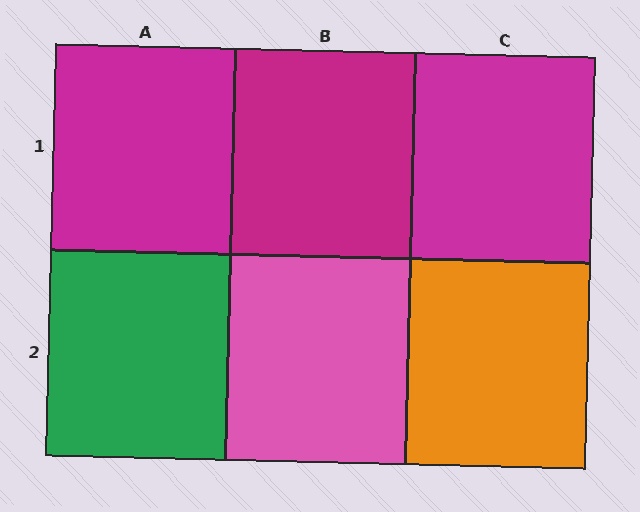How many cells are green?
1 cell is green.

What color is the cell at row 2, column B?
Pink.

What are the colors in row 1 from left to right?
Magenta, magenta, magenta.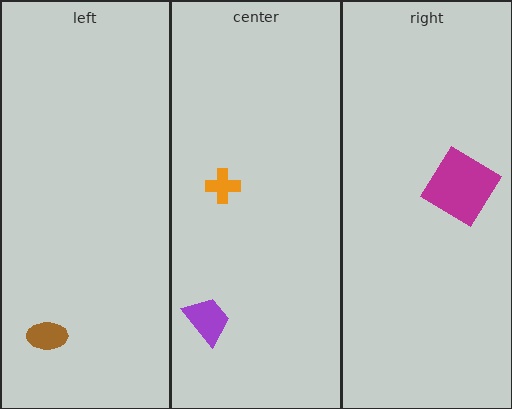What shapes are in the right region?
The magenta diamond.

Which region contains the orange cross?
The center region.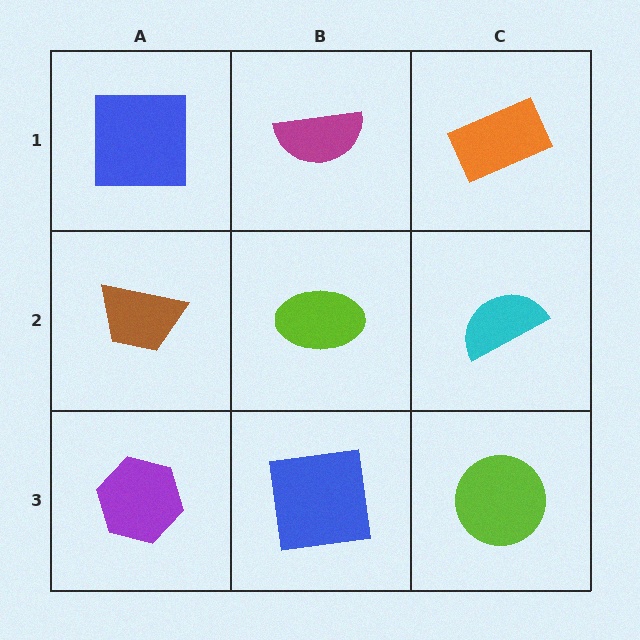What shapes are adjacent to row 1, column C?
A cyan semicircle (row 2, column C), a magenta semicircle (row 1, column B).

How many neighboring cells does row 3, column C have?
2.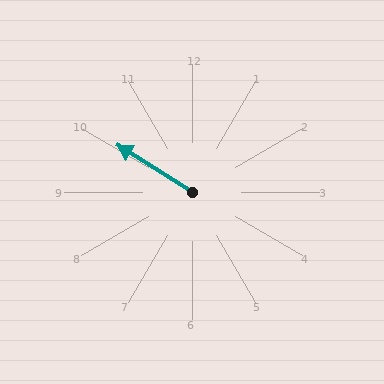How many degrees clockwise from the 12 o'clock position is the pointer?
Approximately 302 degrees.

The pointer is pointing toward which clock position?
Roughly 10 o'clock.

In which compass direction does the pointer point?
Northwest.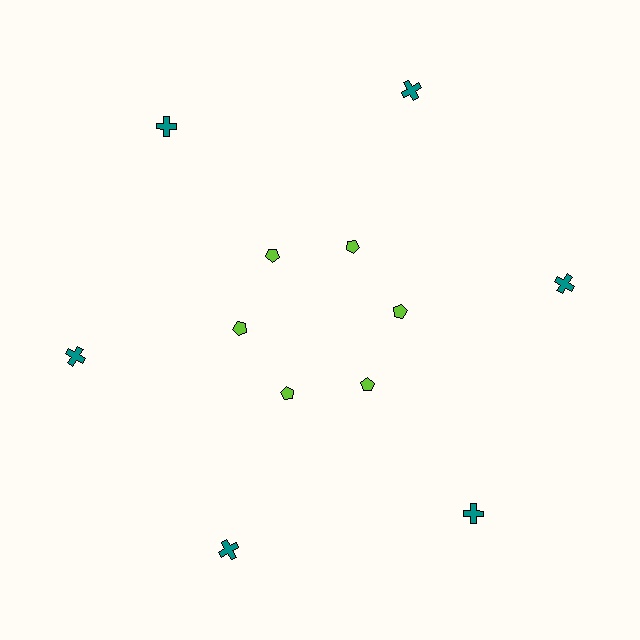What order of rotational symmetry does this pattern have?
This pattern has 6-fold rotational symmetry.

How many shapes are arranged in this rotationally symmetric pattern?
There are 12 shapes, arranged in 6 groups of 2.